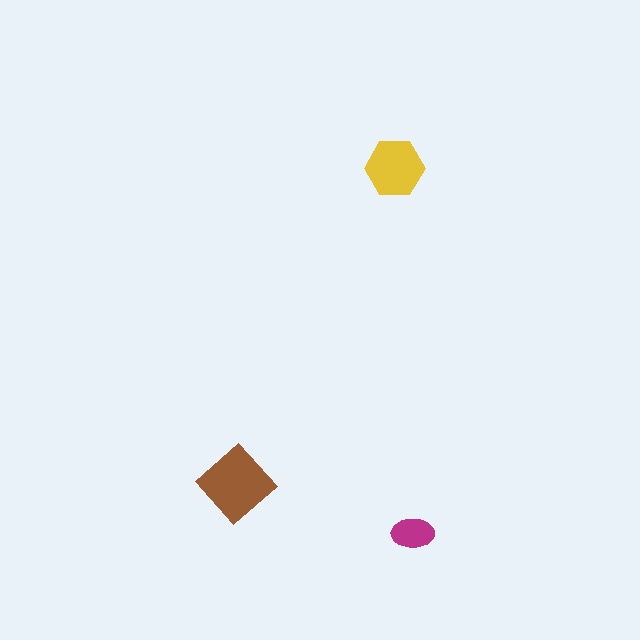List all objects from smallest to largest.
The magenta ellipse, the yellow hexagon, the brown diamond.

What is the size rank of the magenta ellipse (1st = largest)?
3rd.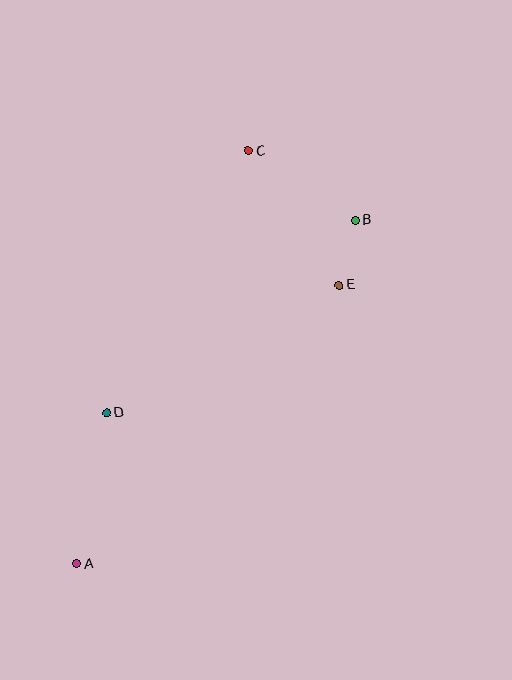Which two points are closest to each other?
Points B and E are closest to each other.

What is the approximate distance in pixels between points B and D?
The distance between B and D is approximately 315 pixels.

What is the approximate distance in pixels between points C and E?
The distance between C and E is approximately 162 pixels.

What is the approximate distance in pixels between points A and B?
The distance between A and B is approximately 443 pixels.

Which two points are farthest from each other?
Points A and C are farthest from each other.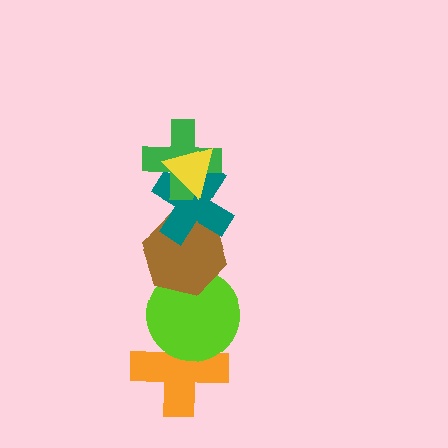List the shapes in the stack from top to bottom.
From top to bottom: the yellow triangle, the green cross, the teal cross, the brown hexagon, the lime circle, the orange cross.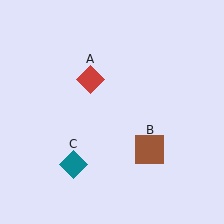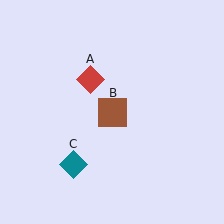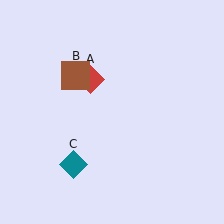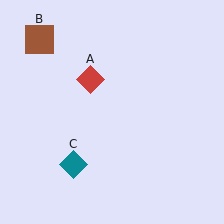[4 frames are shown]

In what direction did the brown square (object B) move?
The brown square (object B) moved up and to the left.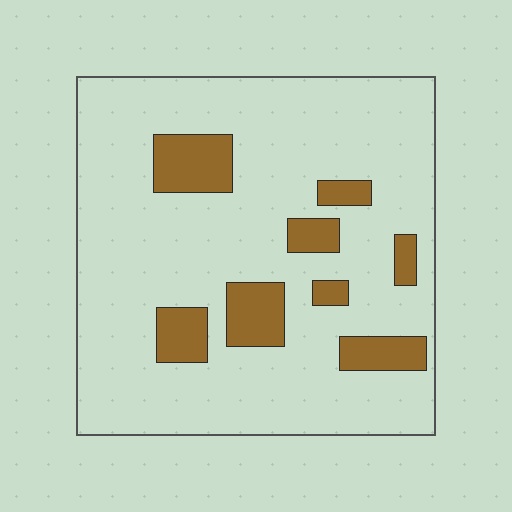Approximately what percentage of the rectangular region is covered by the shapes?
Approximately 15%.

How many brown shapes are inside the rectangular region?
8.